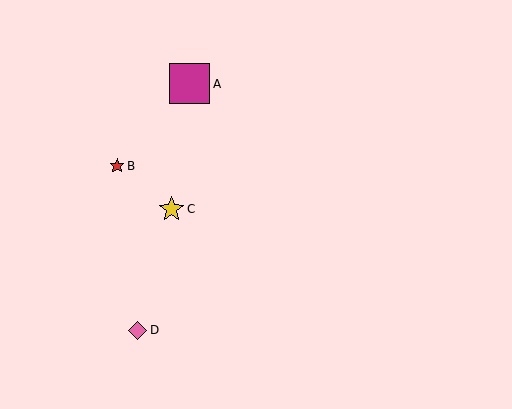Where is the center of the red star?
The center of the red star is at (117, 166).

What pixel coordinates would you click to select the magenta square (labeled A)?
Click at (190, 84) to select the magenta square A.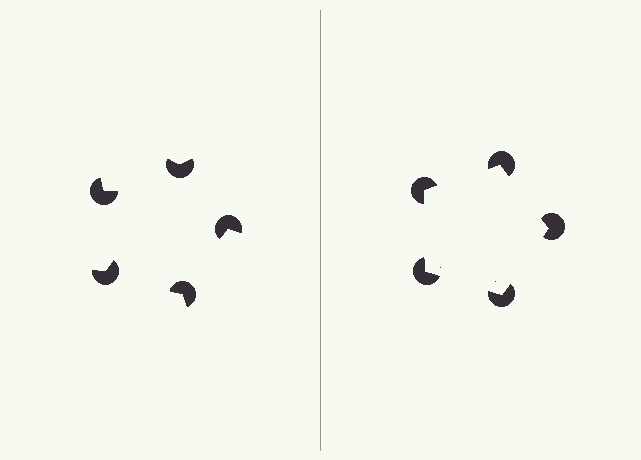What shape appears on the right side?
An illusory pentagon.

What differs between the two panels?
The pac-man discs are positioned identically on both sides; only the wedge orientations differ. On the right they align to a pentagon; on the left they are misaligned.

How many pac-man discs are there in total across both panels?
10 — 5 on each side.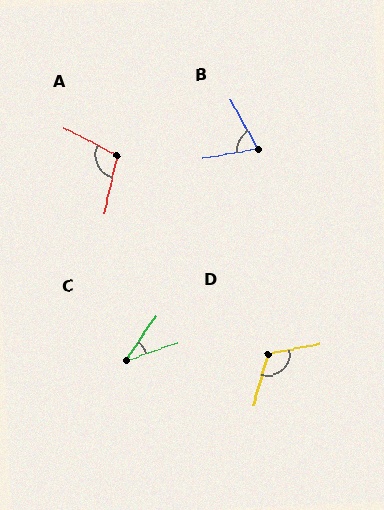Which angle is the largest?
D, at approximately 117 degrees.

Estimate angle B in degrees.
Approximately 71 degrees.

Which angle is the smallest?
C, at approximately 37 degrees.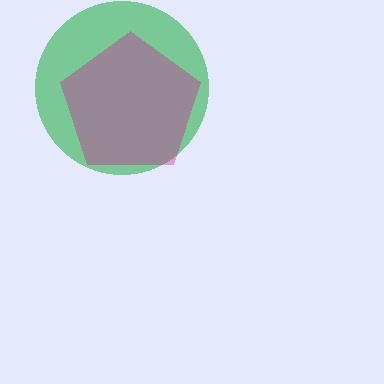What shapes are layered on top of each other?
The layered shapes are: a green circle, a magenta pentagon.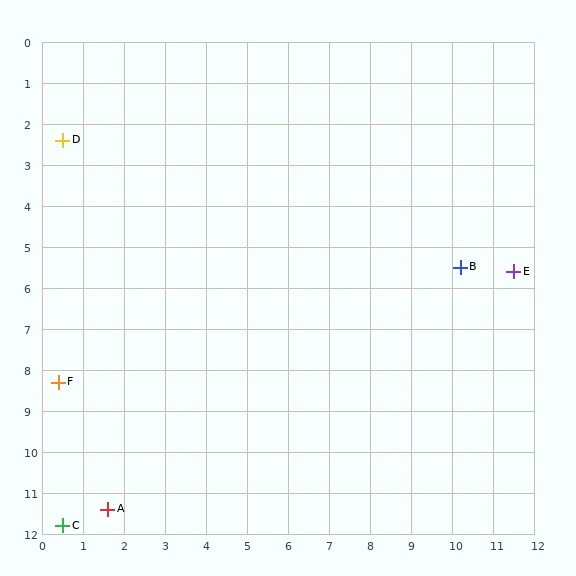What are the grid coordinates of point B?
Point B is at approximately (10.2, 5.5).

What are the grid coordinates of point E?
Point E is at approximately (11.5, 5.6).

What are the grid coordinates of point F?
Point F is at approximately (0.4, 8.3).